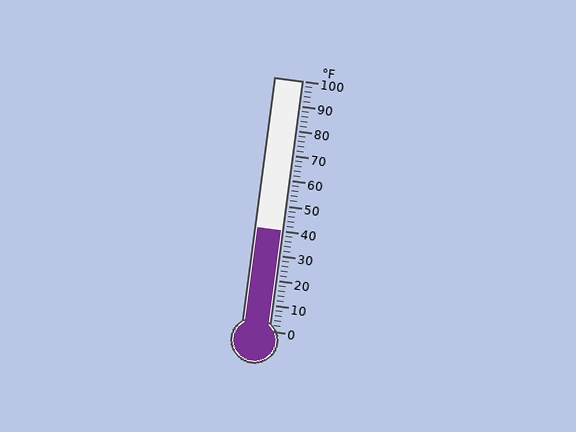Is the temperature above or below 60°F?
The temperature is below 60°F.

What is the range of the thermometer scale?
The thermometer scale ranges from 0°F to 100°F.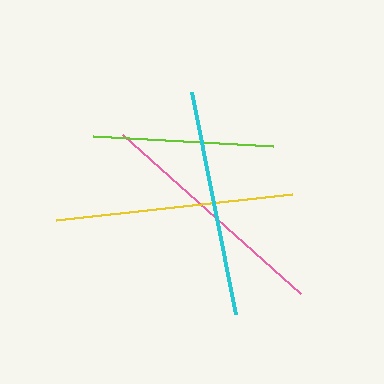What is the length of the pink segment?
The pink segment is approximately 239 pixels long.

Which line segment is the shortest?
The lime line is the shortest at approximately 180 pixels.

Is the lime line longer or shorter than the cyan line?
The cyan line is longer than the lime line.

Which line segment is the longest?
The pink line is the longest at approximately 239 pixels.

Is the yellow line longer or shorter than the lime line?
The yellow line is longer than the lime line.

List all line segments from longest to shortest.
From longest to shortest: pink, yellow, cyan, lime.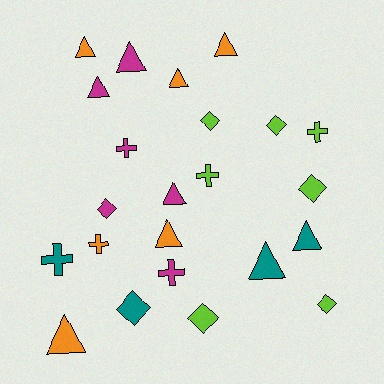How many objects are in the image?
There are 23 objects.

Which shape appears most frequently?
Triangle, with 10 objects.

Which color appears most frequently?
Lime, with 7 objects.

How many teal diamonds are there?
There is 1 teal diamond.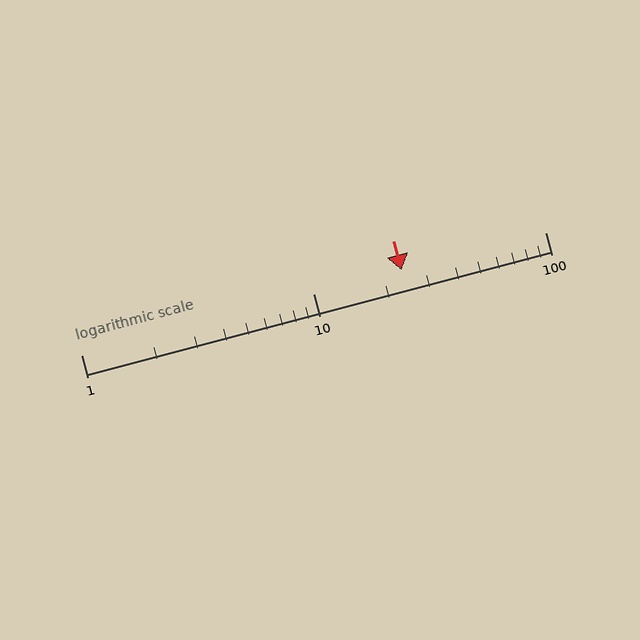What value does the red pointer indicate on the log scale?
The pointer indicates approximately 24.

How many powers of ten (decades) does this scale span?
The scale spans 2 decades, from 1 to 100.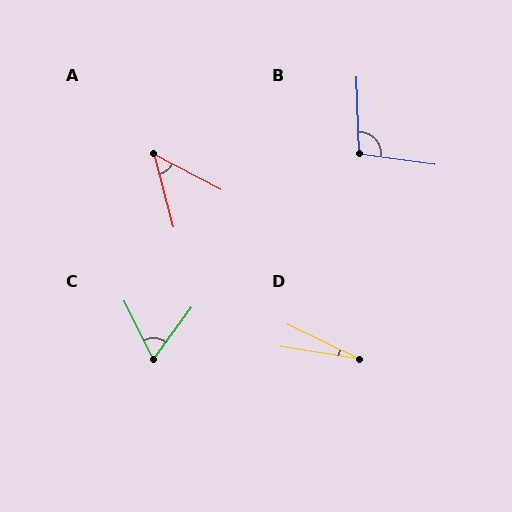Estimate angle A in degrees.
Approximately 47 degrees.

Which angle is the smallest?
D, at approximately 17 degrees.